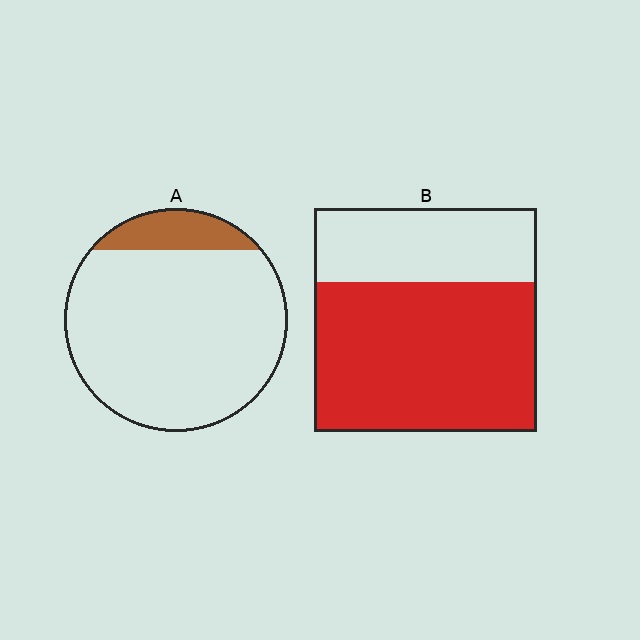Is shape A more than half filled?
No.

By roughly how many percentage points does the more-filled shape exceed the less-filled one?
By roughly 55 percentage points (B over A).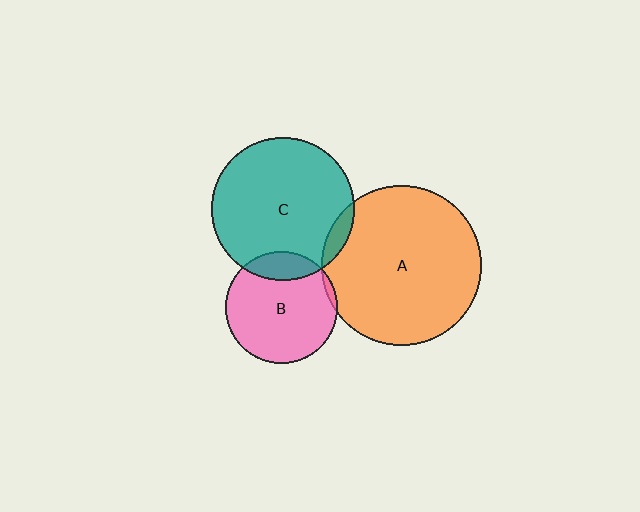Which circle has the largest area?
Circle A (orange).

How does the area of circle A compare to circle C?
Approximately 1.2 times.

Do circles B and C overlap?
Yes.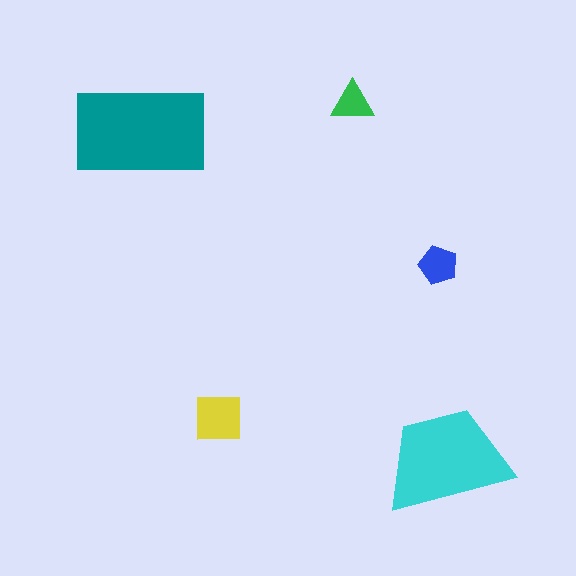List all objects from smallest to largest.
The green triangle, the blue pentagon, the yellow square, the cyan trapezoid, the teal rectangle.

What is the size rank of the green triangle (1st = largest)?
5th.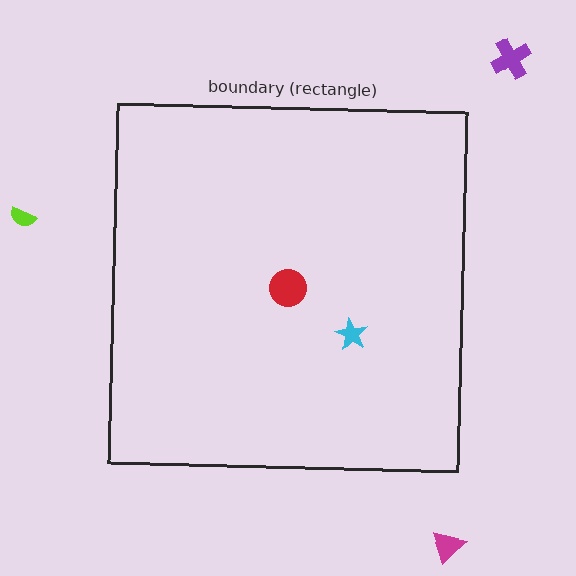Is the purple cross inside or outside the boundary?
Outside.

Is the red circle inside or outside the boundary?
Inside.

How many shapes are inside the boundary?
2 inside, 3 outside.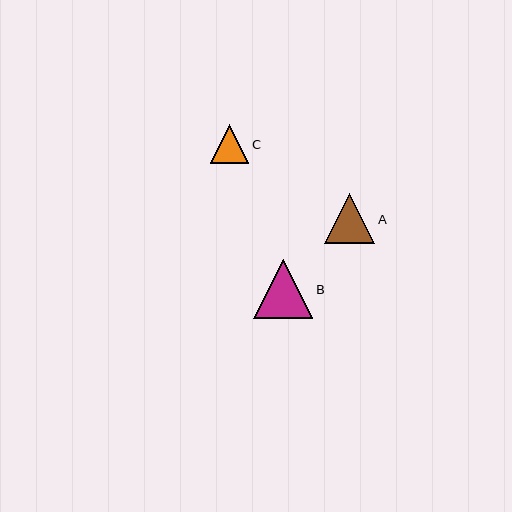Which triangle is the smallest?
Triangle C is the smallest with a size of approximately 38 pixels.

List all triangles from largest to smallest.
From largest to smallest: B, A, C.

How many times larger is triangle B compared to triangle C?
Triangle B is approximately 1.5 times the size of triangle C.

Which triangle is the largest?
Triangle B is the largest with a size of approximately 59 pixels.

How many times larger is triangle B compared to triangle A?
Triangle B is approximately 1.2 times the size of triangle A.